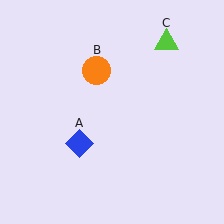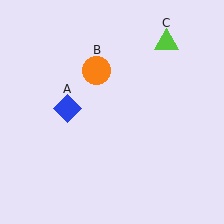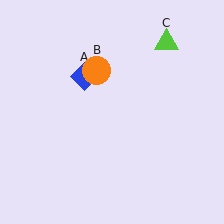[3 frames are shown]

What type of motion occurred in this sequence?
The blue diamond (object A) rotated clockwise around the center of the scene.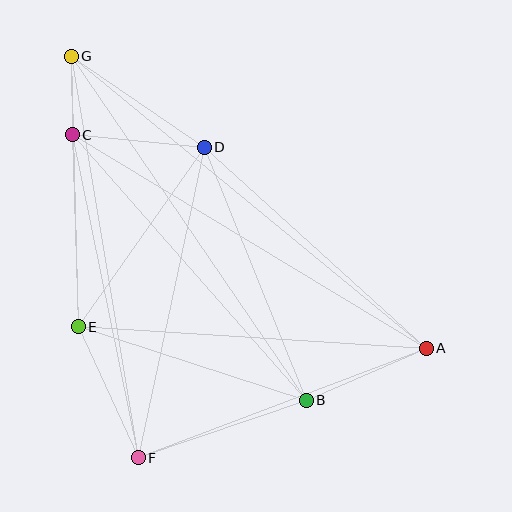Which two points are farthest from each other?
Points A and G are farthest from each other.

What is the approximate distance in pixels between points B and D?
The distance between B and D is approximately 272 pixels.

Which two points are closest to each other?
Points C and G are closest to each other.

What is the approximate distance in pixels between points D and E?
The distance between D and E is approximately 219 pixels.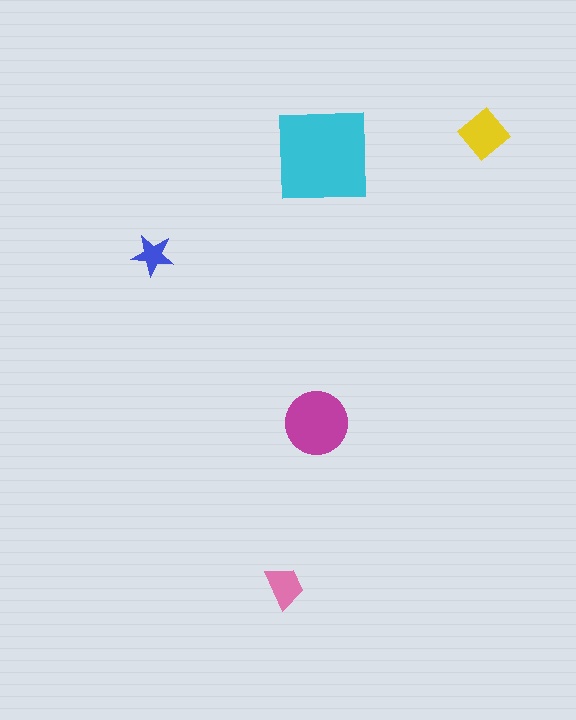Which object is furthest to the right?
The yellow diamond is rightmost.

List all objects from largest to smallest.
The cyan square, the magenta circle, the yellow diamond, the pink trapezoid, the blue star.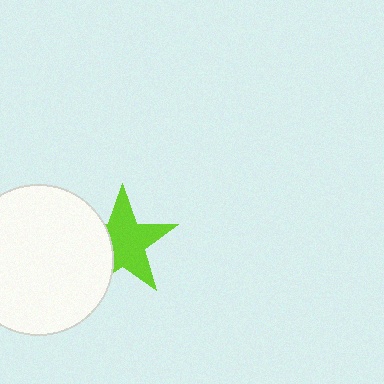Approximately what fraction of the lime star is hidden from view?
Roughly 31% of the lime star is hidden behind the white circle.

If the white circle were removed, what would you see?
You would see the complete lime star.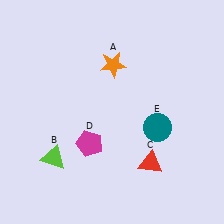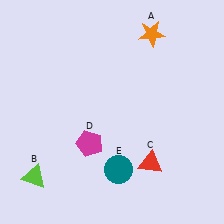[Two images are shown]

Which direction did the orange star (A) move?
The orange star (A) moved right.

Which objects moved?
The objects that moved are: the orange star (A), the lime triangle (B), the teal circle (E).